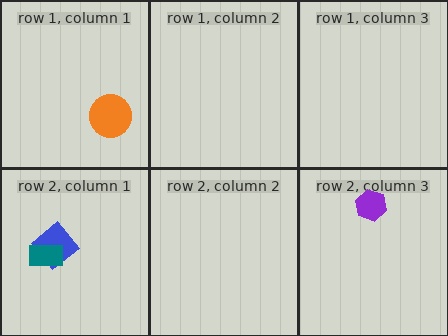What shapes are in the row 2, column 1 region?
The blue diamond, the teal rectangle.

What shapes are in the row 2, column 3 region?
The purple hexagon.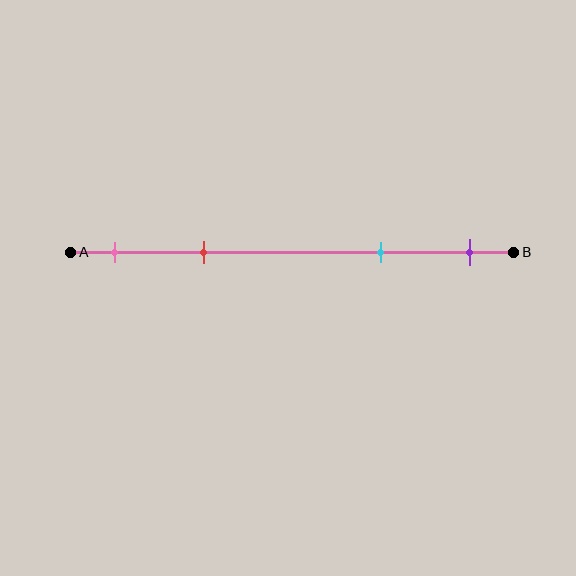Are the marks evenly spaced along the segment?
No, the marks are not evenly spaced.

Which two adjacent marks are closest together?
The pink and red marks are the closest adjacent pair.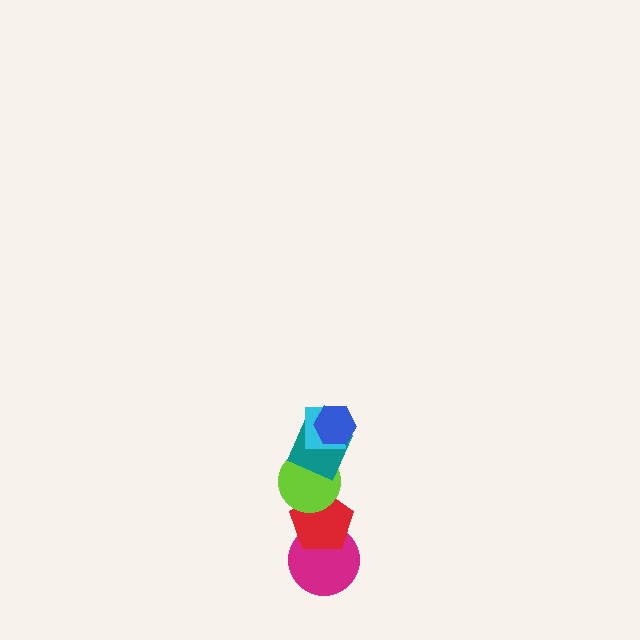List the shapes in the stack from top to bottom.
From top to bottom: the blue hexagon, the cyan square, the teal square, the lime circle, the red pentagon, the magenta circle.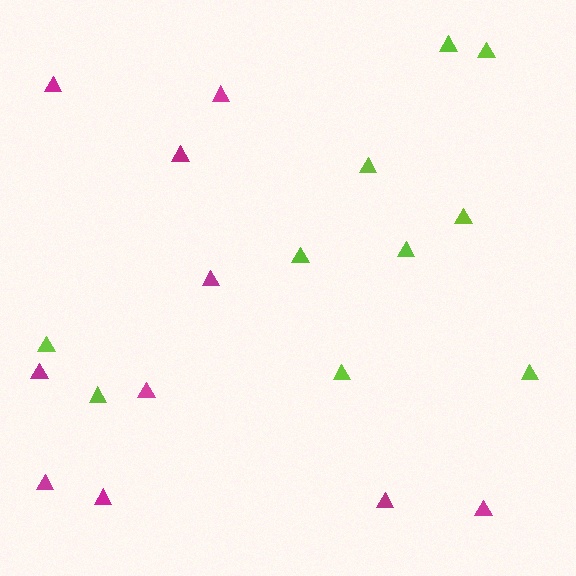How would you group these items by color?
There are 2 groups: one group of lime triangles (10) and one group of magenta triangles (10).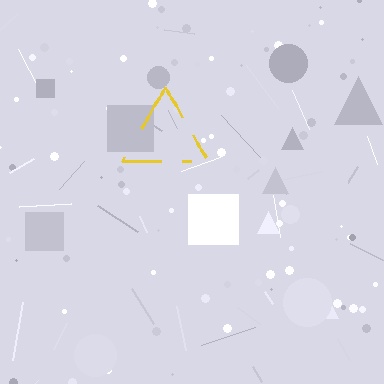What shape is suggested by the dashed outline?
The dashed outline suggests a triangle.